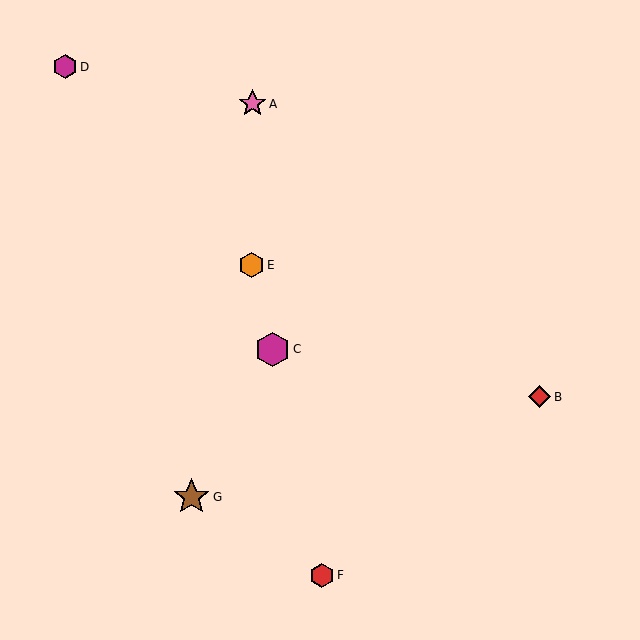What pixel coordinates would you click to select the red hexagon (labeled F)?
Click at (322, 575) to select the red hexagon F.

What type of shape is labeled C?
Shape C is a magenta hexagon.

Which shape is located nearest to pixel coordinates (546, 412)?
The red diamond (labeled B) at (540, 397) is nearest to that location.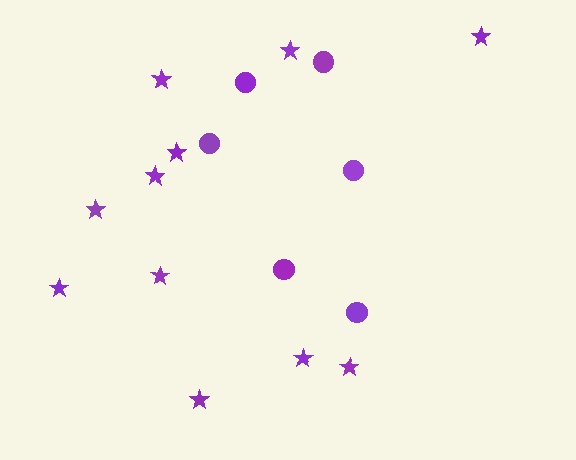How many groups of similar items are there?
There are 2 groups: one group of circles (6) and one group of stars (11).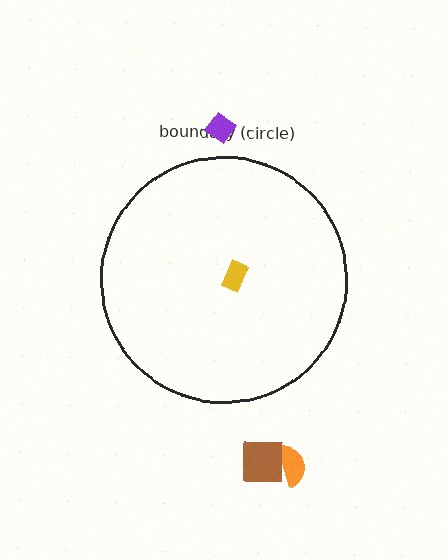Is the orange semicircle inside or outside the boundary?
Outside.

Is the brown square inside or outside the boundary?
Outside.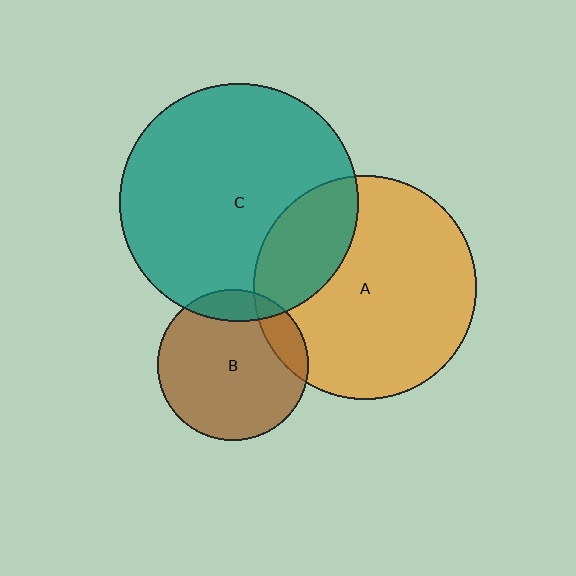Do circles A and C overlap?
Yes.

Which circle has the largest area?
Circle C (teal).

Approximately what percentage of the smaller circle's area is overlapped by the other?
Approximately 25%.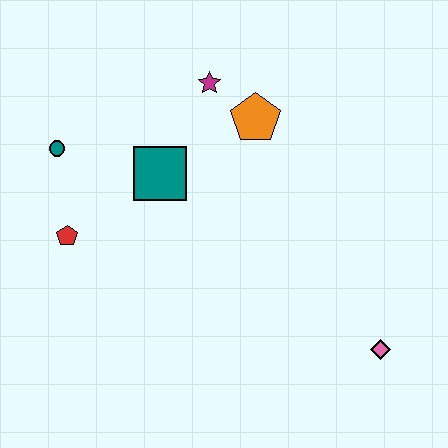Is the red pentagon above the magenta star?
No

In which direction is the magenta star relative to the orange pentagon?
The magenta star is to the left of the orange pentagon.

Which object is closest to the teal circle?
The red pentagon is closest to the teal circle.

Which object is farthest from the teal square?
The pink diamond is farthest from the teal square.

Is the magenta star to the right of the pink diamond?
No